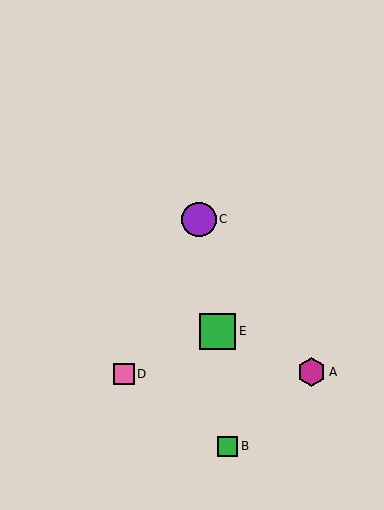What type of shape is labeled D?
Shape D is a pink square.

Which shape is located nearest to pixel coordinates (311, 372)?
The magenta hexagon (labeled A) at (312, 372) is nearest to that location.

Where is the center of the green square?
The center of the green square is at (218, 331).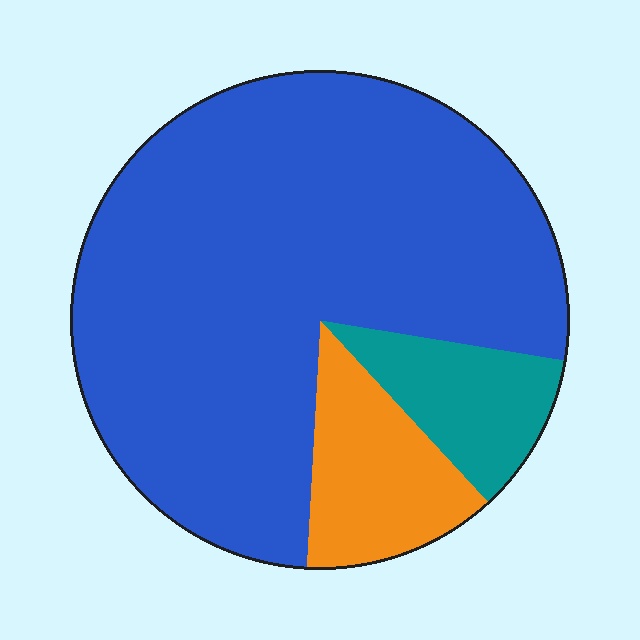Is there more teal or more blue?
Blue.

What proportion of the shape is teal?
Teal takes up less than a quarter of the shape.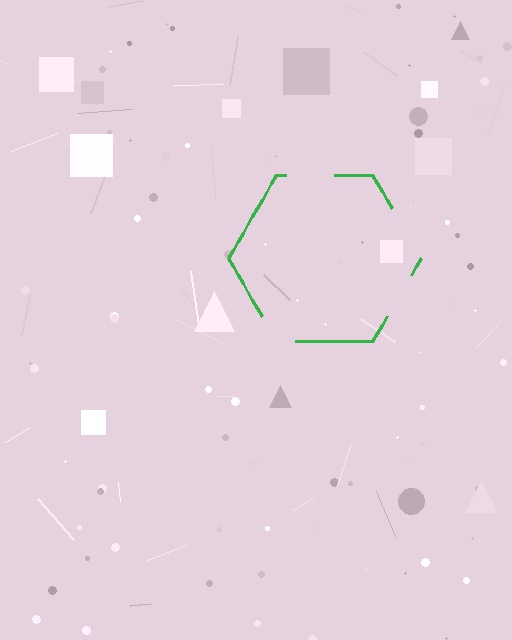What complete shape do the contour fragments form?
The contour fragments form a hexagon.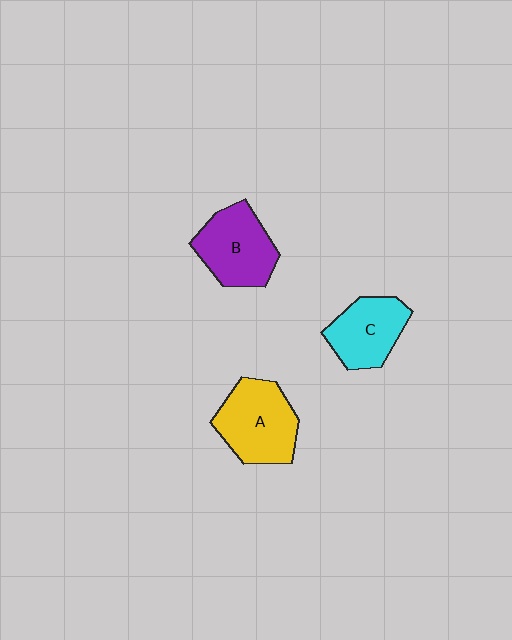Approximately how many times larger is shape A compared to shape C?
Approximately 1.2 times.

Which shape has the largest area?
Shape A (yellow).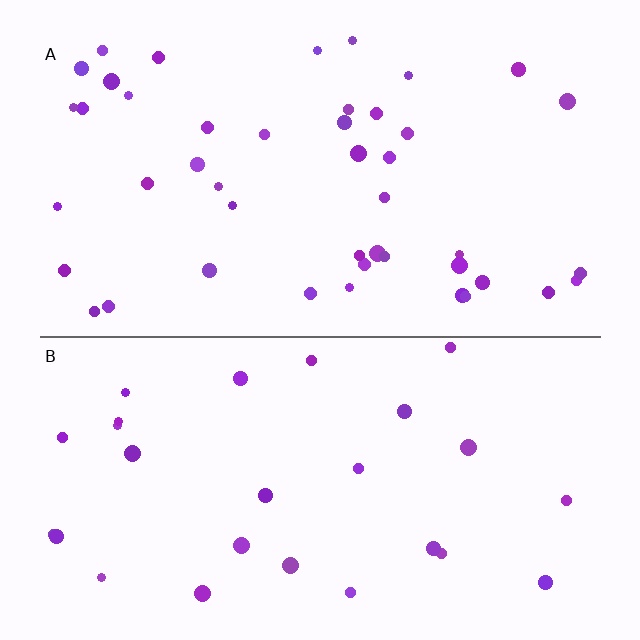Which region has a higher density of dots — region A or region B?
A (the top).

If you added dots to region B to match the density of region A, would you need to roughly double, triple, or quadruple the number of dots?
Approximately double.